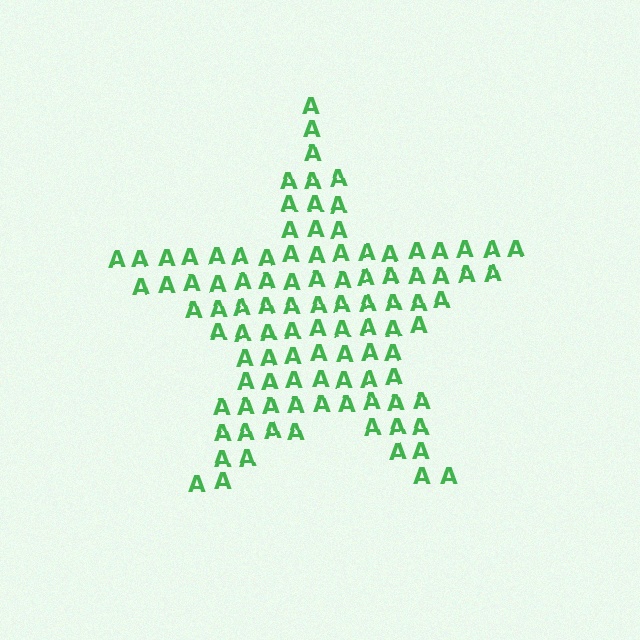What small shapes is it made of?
It is made of small letter A's.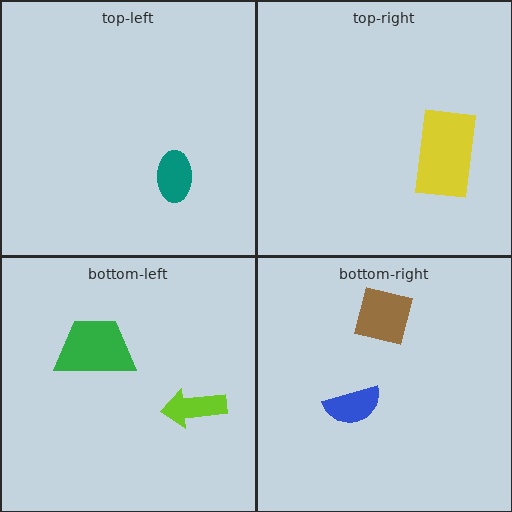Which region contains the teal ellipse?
The top-left region.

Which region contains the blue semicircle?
The bottom-right region.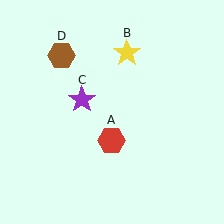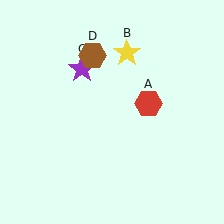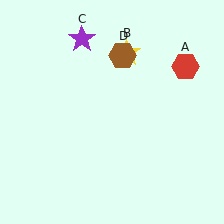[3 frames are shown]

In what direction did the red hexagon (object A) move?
The red hexagon (object A) moved up and to the right.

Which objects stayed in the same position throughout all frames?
Yellow star (object B) remained stationary.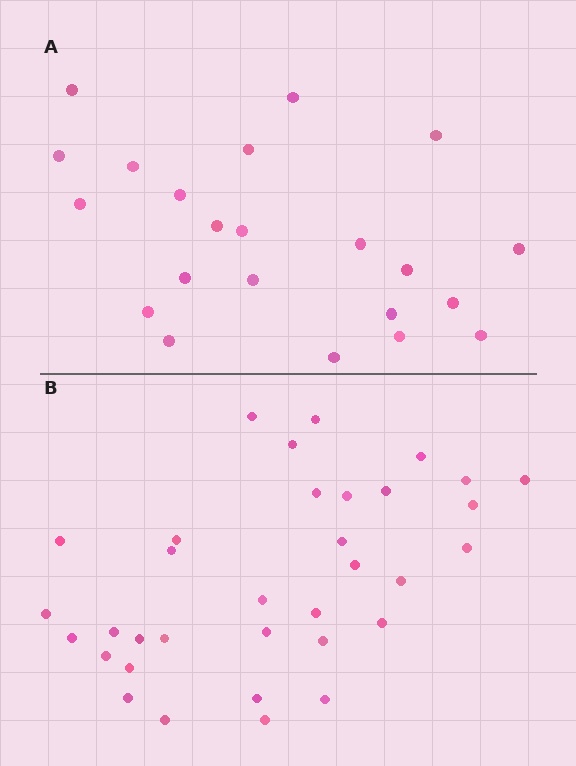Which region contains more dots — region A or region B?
Region B (the bottom region) has more dots.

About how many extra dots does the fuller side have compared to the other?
Region B has roughly 12 or so more dots than region A.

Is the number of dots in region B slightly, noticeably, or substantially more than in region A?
Region B has substantially more. The ratio is roughly 1.5 to 1.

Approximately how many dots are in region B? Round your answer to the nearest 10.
About 30 dots. (The exact count is 34, which rounds to 30.)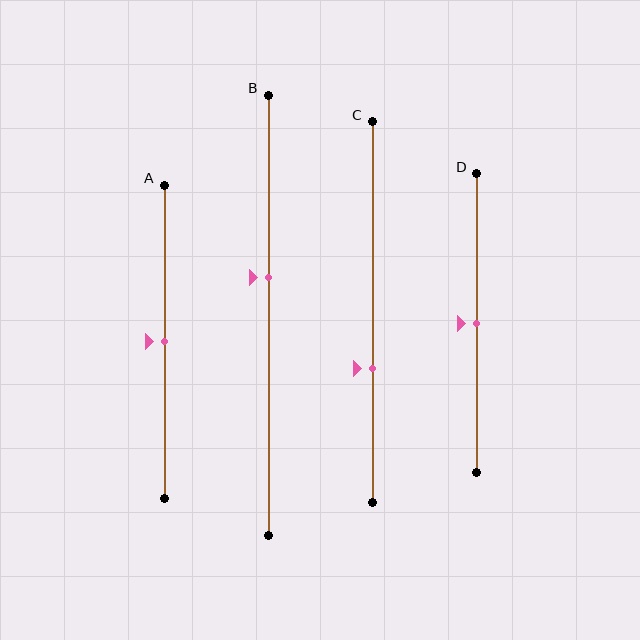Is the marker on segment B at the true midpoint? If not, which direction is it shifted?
No, the marker on segment B is shifted upward by about 9% of the segment length.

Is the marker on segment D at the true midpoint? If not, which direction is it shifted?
Yes, the marker on segment D is at the true midpoint.